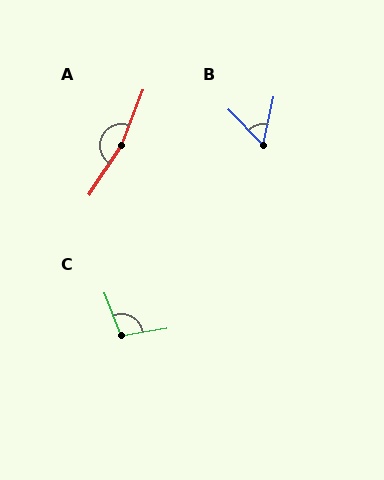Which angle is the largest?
A, at approximately 168 degrees.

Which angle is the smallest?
B, at approximately 57 degrees.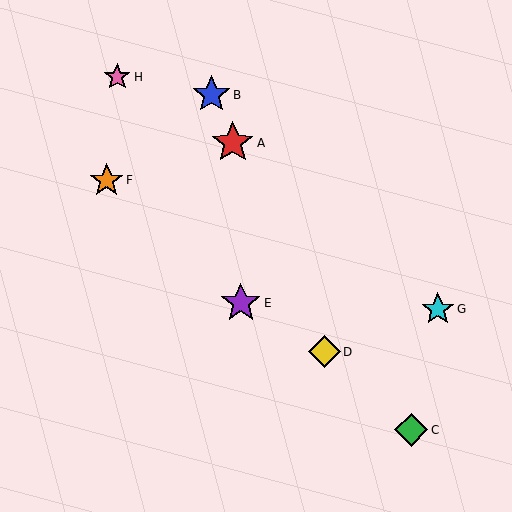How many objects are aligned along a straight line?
3 objects (A, B, D) are aligned along a straight line.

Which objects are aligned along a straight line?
Objects A, B, D are aligned along a straight line.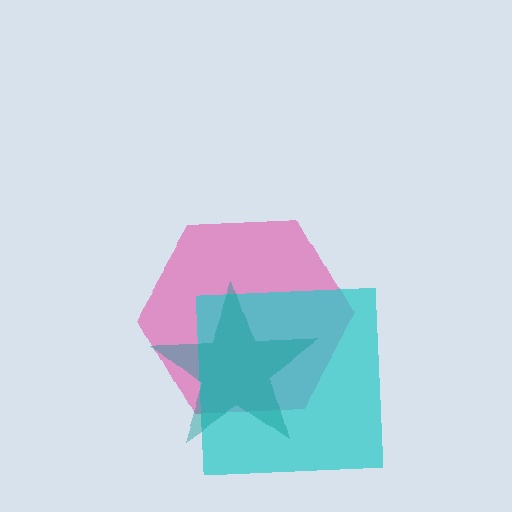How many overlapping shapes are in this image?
There are 3 overlapping shapes in the image.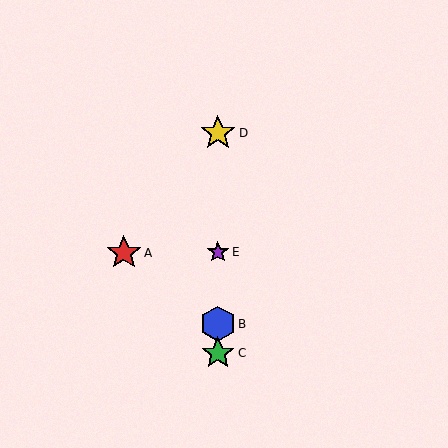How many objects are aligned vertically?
4 objects (B, C, D, E) are aligned vertically.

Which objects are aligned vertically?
Objects B, C, D, E are aligned vertically.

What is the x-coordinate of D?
Object D is at x≈218.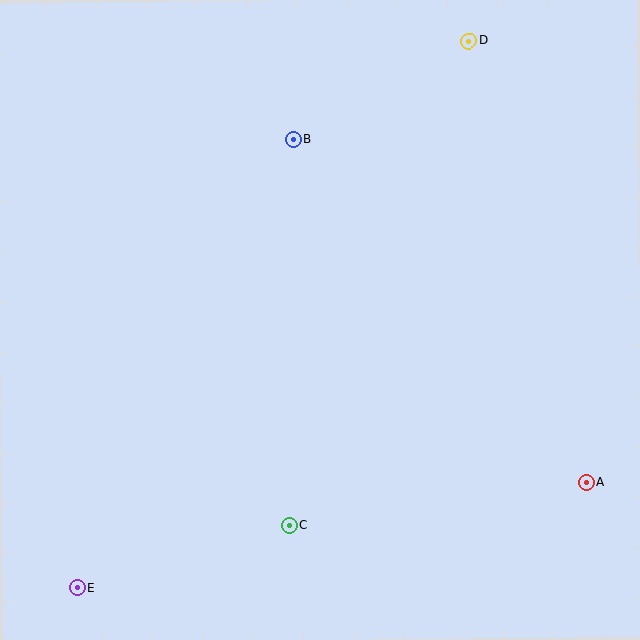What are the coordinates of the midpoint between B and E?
The midpoint between B and E is at (185, 364).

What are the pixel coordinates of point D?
Point D is at (469, 41).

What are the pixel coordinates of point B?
Point B is at (293, 139).